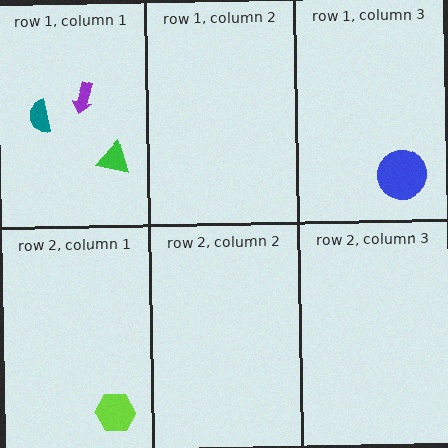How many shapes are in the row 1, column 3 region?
1.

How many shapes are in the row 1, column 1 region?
3.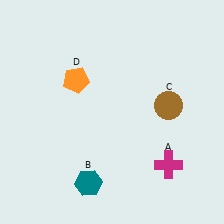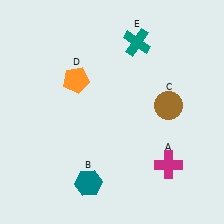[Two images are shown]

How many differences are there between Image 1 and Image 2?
There is 1 difference between the two images.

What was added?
A teal cross (E) was added in Image 2.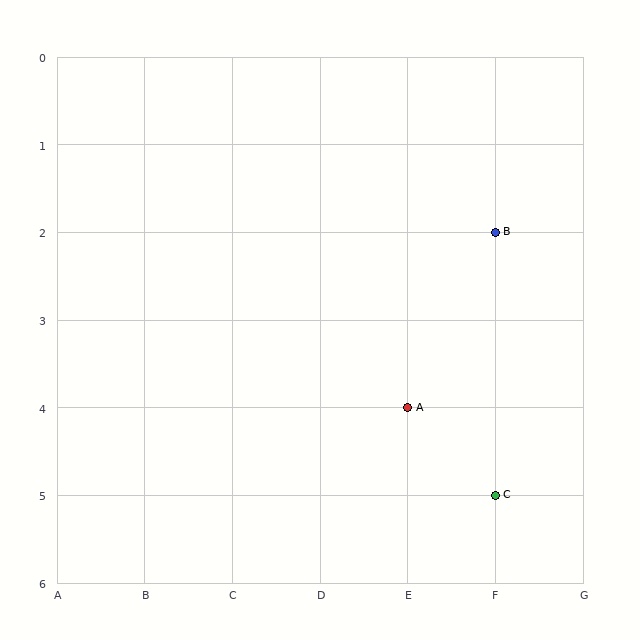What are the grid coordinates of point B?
Point B is at grid coordinates (F, 2).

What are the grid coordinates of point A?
Point A is at grid coordinates (E, 4).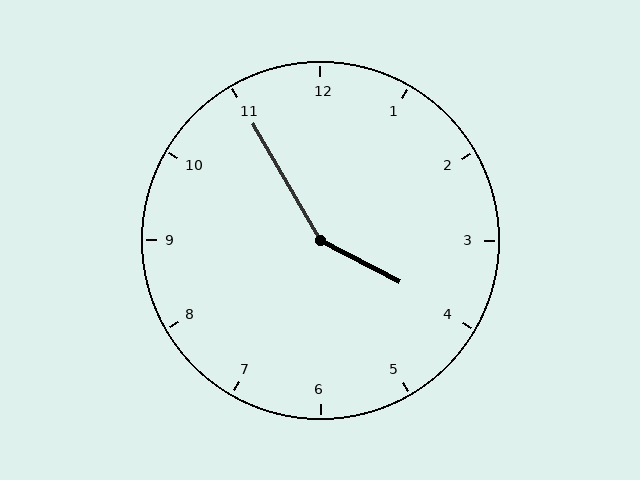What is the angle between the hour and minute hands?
Approximately 148 degrees.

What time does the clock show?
3:55.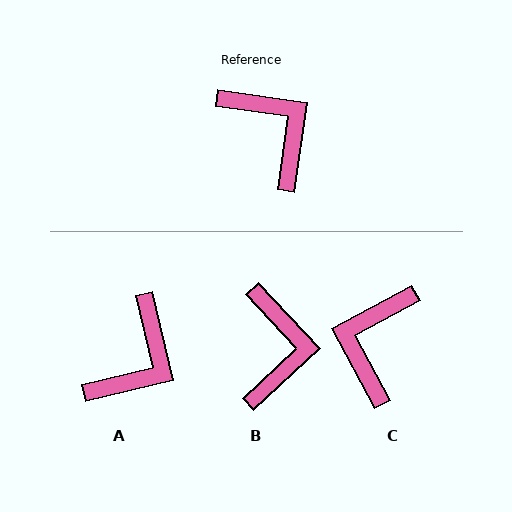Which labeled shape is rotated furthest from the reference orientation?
C, about 127 degrees away.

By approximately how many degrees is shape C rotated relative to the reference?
Approximately 127 degrees counter-clockwise.